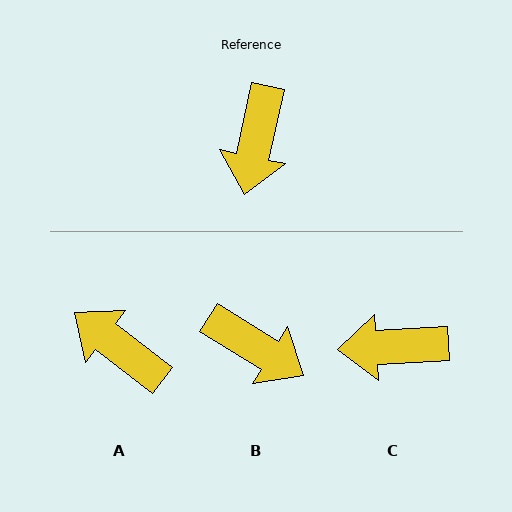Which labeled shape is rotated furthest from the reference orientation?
A, about 115 degrees away.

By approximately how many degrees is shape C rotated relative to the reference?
Approximately 75 degrees clockwise.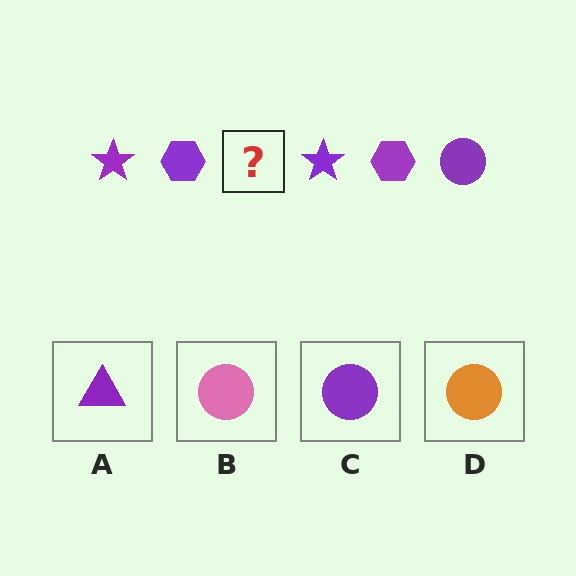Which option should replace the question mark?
Option C.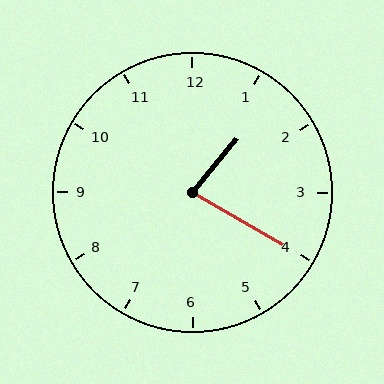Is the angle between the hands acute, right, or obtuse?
It is acute.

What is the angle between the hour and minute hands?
Approximately 80 degrees.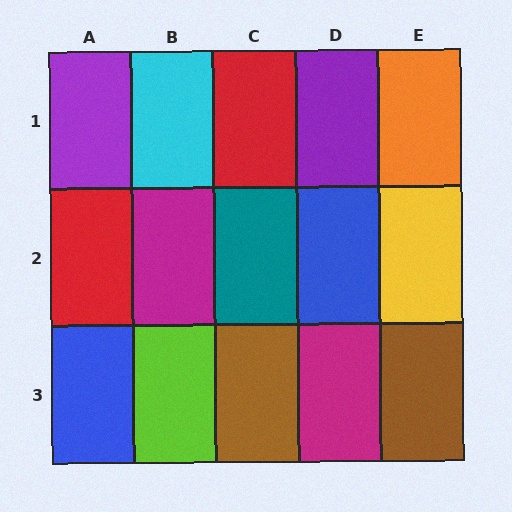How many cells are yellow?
1 cell is yellow.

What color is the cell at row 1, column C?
Red.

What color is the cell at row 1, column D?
Purple.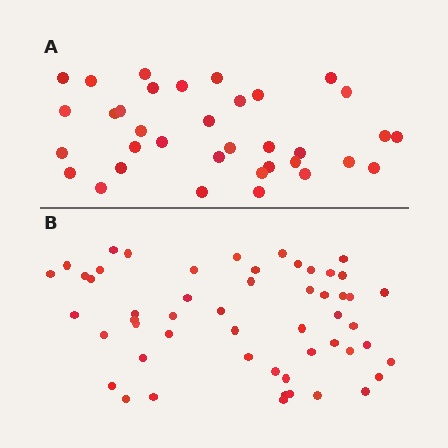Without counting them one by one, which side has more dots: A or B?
Region B (the bottom region) has more dots.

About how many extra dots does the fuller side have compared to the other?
Region B has approximately 20 more dots than region A.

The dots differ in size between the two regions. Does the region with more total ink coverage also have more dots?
No. Region A has more total ink coverage because its dots are larger, but region B actually contains more individual dots. Total area can be misleading — the number of items is what matters here.